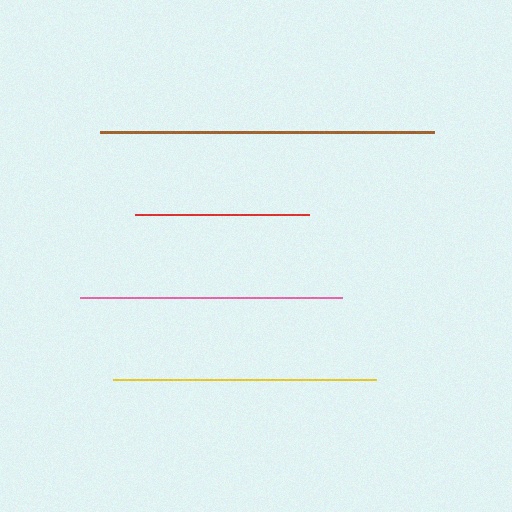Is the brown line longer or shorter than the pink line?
The brown line is longer than the pink line.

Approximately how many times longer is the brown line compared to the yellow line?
The brown line is approximately 1.3 times the length of the yellow line.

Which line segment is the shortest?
The red line is the shortest at approximately 174 pixels.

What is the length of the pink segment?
The pink segment is approximately 262 pixels long.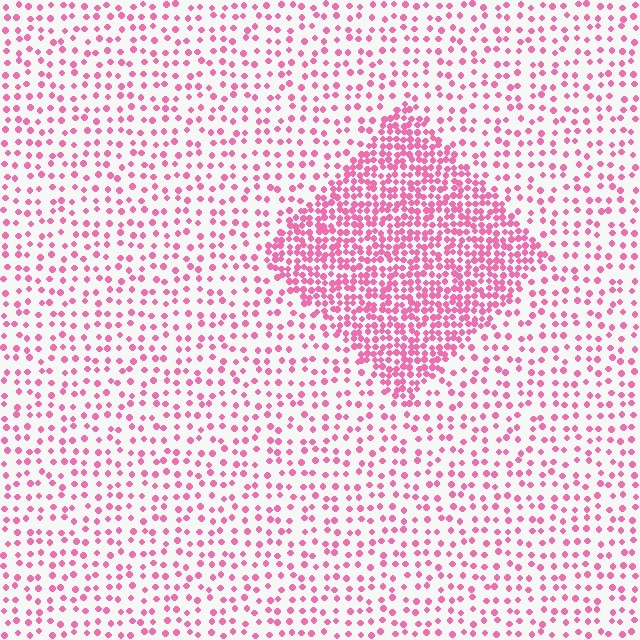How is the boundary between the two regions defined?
The boundary is defined by a change in element density (approximately 2.6x ratio). All elements are the same color, size, and shape.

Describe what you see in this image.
The image contains small pink elements arranged at two different densities. A diamond-shaped region is visible where the elements are more densely packed than the surrounding area.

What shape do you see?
I see a diamond.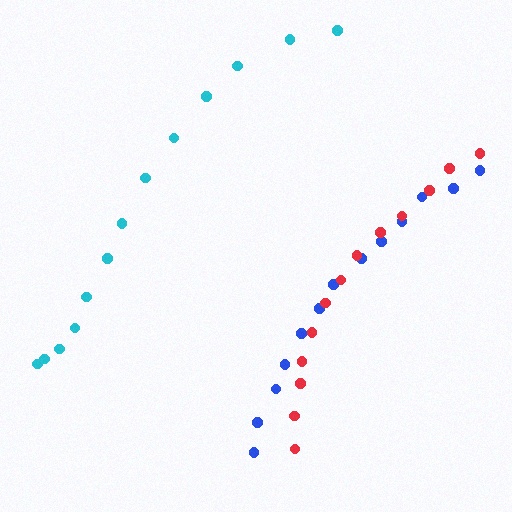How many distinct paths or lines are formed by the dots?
There are 3 distinct paths.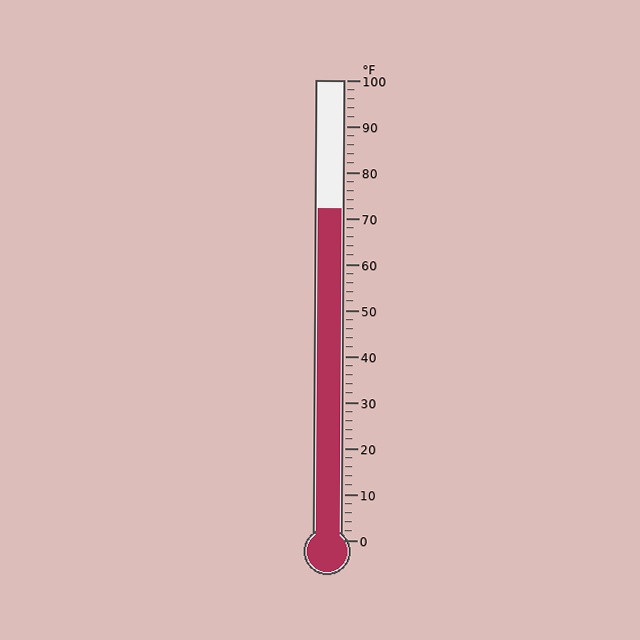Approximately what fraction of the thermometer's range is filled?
The thermometer is filled to approximately 70% of its range.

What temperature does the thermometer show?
The thermometer shows approximately 72°F.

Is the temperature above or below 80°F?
The temperature is below 80°F.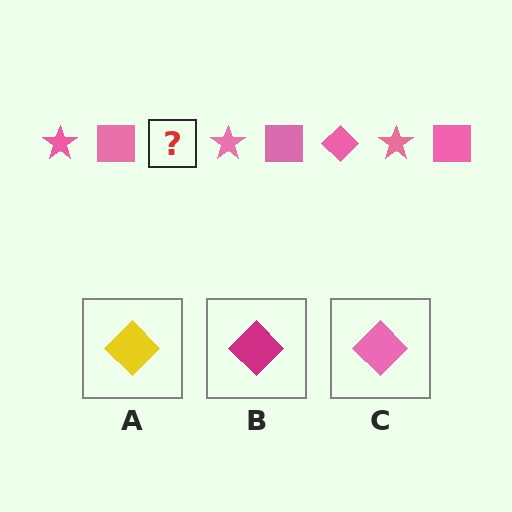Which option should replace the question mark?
Option C.